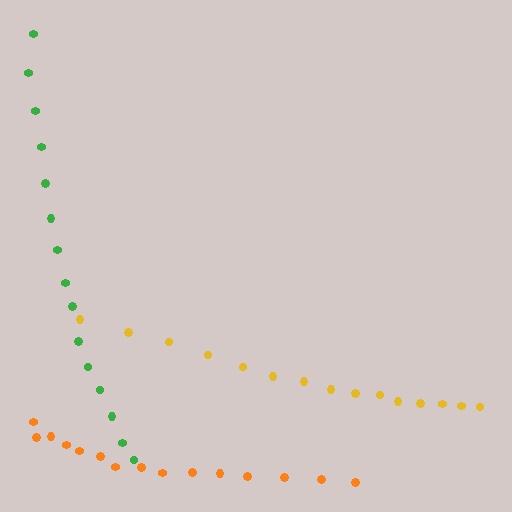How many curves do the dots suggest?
There are 3 distinct paths.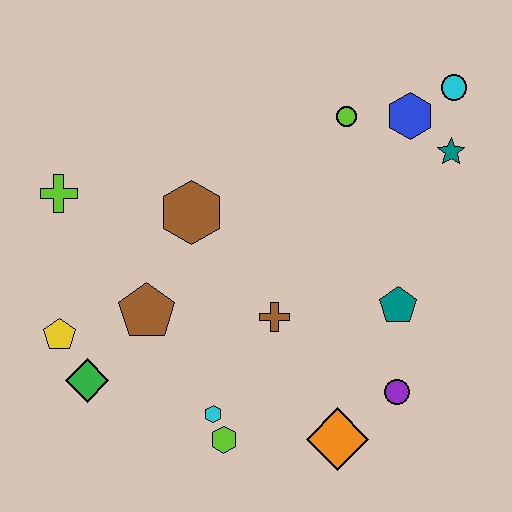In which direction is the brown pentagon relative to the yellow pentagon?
The brown pentagon is to the right of the yellow pentagon.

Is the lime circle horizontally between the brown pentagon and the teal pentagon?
Yes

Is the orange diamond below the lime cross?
Yes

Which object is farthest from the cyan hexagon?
The cyan circle is farthest from the cyan hexagon.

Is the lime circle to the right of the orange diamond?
Yes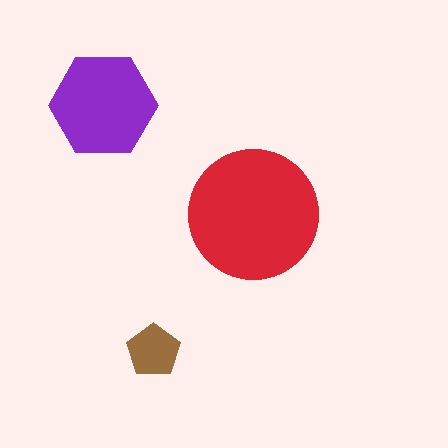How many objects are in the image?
There are 3 objects in the image.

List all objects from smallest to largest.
The brown pentagon, the purple hexagon, the red circle.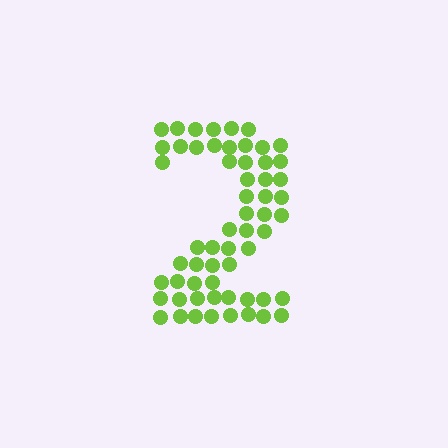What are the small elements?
The small elements are circles.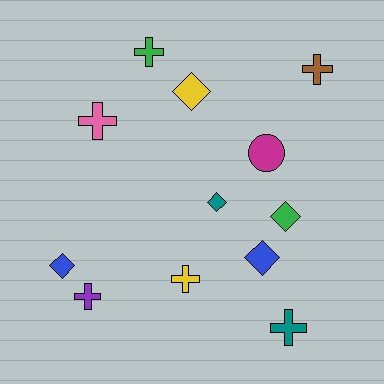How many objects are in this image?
There are 12 objects.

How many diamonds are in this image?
There are 5 diamonds.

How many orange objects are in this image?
There are no orange objects.